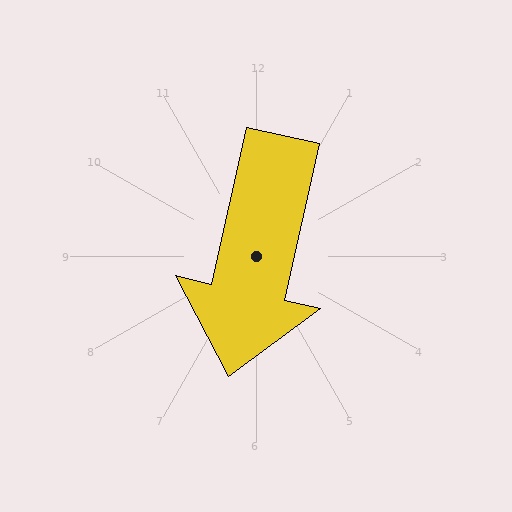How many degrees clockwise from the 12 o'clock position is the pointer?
Approximately 193 degrees.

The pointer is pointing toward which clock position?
Roughly 6 o'clock.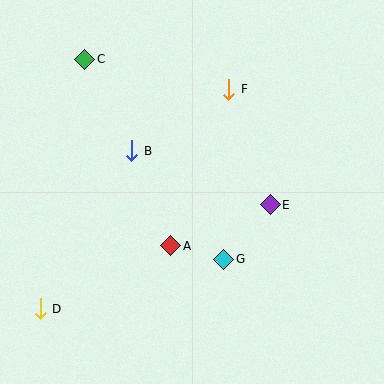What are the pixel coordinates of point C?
Point C is at (85, 59).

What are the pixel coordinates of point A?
Point A is at (171, 246).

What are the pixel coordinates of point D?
Point D is at (40, 309).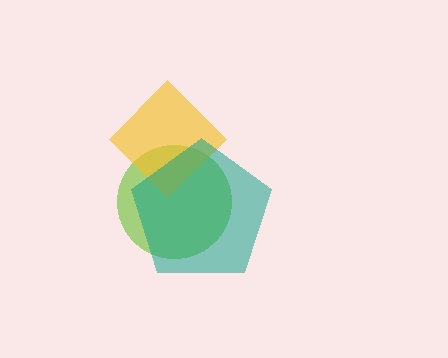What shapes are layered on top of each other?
The layered shapes are: a lime circle, a yellow diamond, a teal pentagon.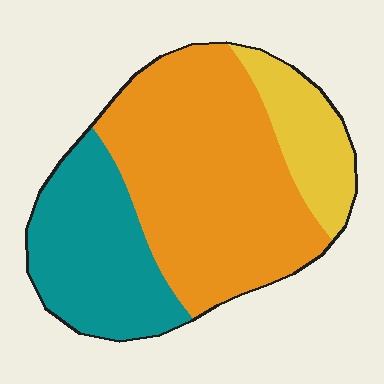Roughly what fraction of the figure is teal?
Teal takes up about one third (1/3) of the figure.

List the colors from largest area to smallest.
From largest to smallest: orange, teal, yellow.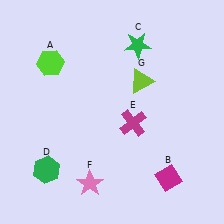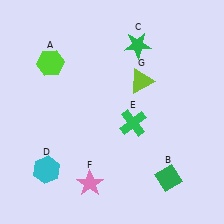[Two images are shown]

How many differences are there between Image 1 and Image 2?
There are 3 differences between the two images.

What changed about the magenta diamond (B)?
In Image 1, B is magenta. In Image 2, it changed to green.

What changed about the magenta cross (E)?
In Image 1, E is magenta. In Image 2, it changed to green.